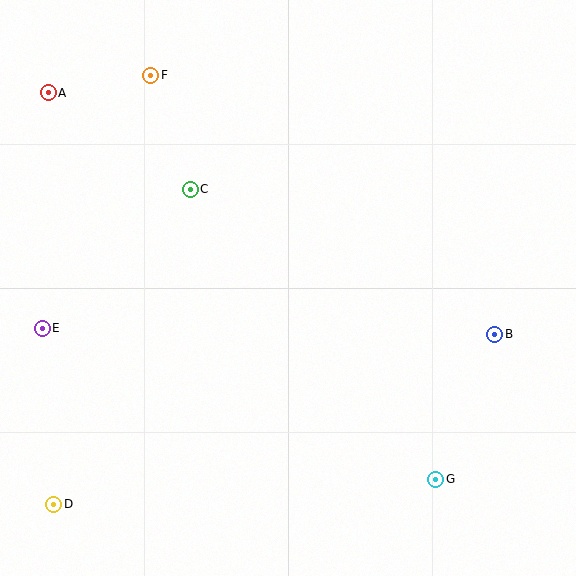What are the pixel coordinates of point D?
Point D is at (54, 504).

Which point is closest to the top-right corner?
Point B is closest to the top-right corner.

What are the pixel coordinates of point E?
Point E is at (42, 328).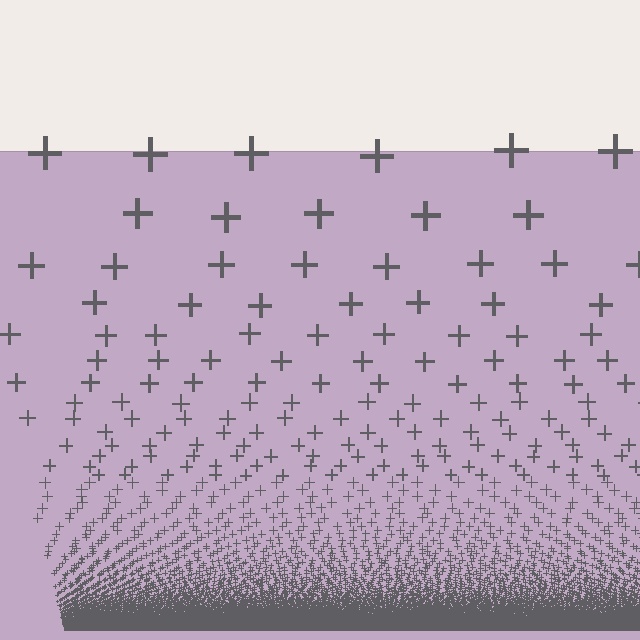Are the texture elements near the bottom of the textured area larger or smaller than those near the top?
Smaller. The gradient is inverted — elements near the bottom are smaller and denser.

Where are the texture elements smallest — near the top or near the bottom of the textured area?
Near the bottom.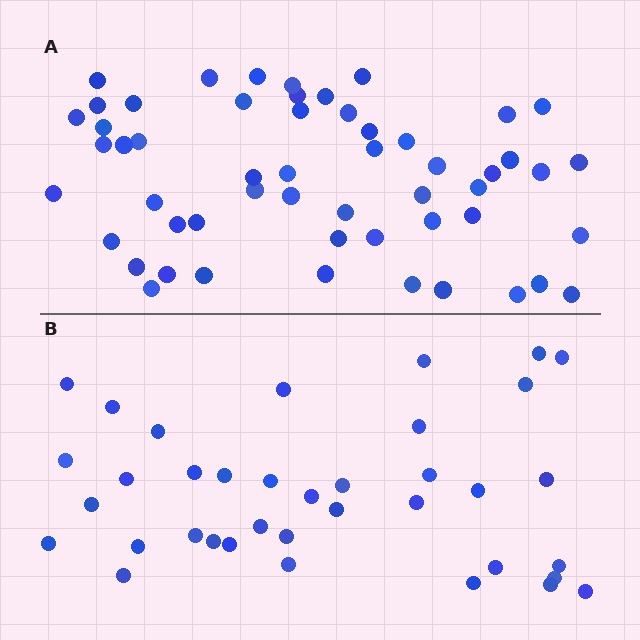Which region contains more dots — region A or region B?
Region A (the top region) has more dots.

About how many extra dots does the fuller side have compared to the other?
Region A has approximately 15 more dots than region B.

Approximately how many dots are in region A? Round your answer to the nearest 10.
About 50 dots. (The exact count is 54, which rounds to 50.)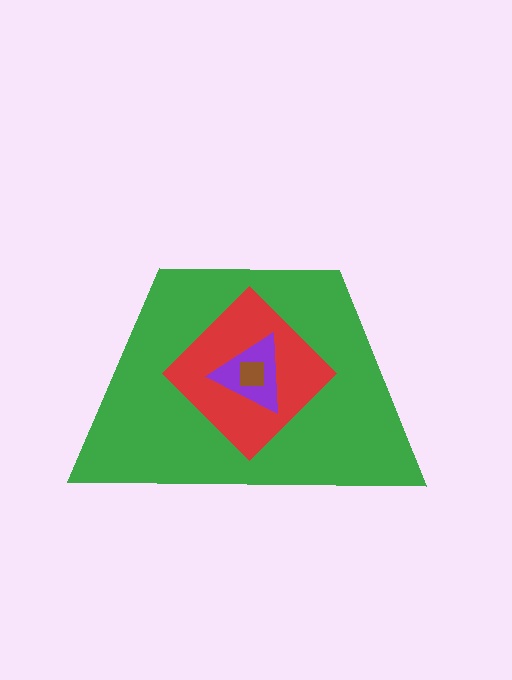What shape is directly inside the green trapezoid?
The red diamond.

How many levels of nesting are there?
4.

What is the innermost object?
The brown square.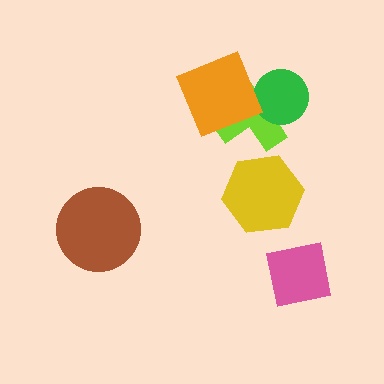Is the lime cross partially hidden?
Yes, it is partially covered by another shape.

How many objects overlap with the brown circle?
0 objects overlap with the brown circle.